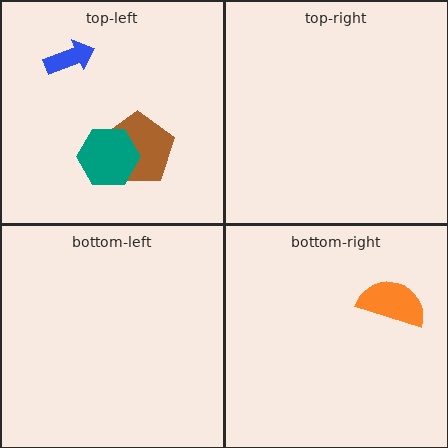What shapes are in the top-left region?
The blue arrow, the brown pentagon, the teal hexagon.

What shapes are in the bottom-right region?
The orange semicircle.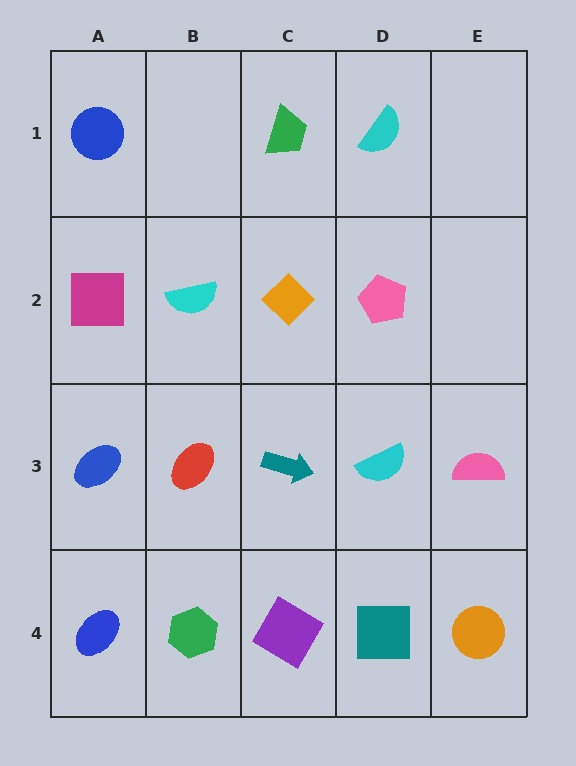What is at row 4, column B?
A green hexagon.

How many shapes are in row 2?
4 shapes.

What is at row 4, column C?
A purple diamond.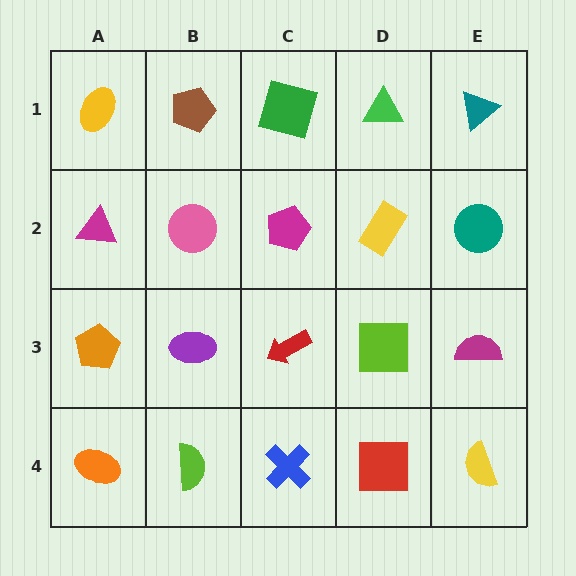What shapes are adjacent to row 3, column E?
A teal circle (row 2, column E), a yellow semicircle (row 4, column E), a lime square (row 3, column D).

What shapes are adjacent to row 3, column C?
A magenta pentagon (row 2, column C), a blue cross (row 4, column C), a purple ellipse (row 3, column B), a lime square (row 3, column D).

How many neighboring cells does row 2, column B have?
4.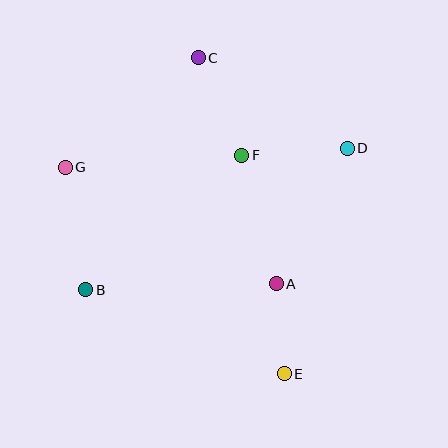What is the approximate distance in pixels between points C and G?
The distance between C and G is approximately 173 pixels.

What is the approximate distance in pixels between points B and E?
The distance between B and E is approximately 215 pixels.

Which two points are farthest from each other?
Points C and E are farthest from each other.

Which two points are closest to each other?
Points A and E are closest to each other.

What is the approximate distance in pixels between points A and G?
The distance between A and G is approximately 241 pixels.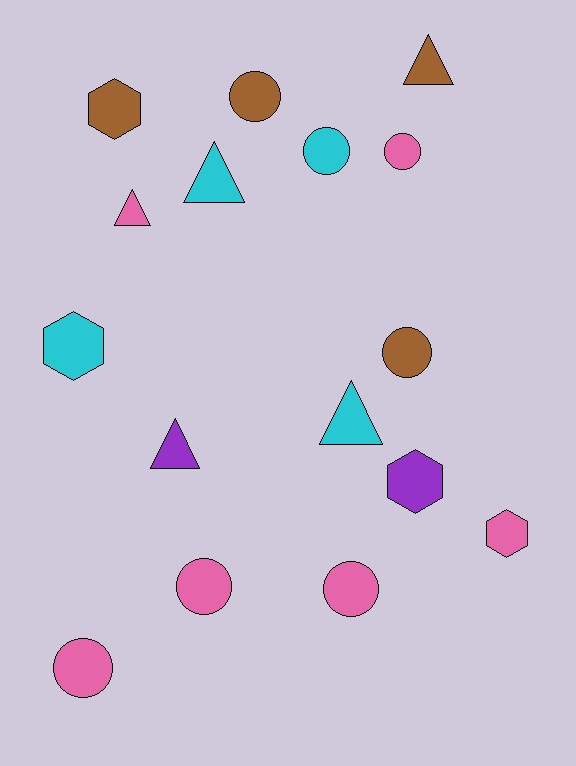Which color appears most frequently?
Pink, with 6 objects.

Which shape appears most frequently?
Circle, with 7 objects.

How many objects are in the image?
There are 16 objects.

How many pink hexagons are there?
There is 1 pink hexagon.